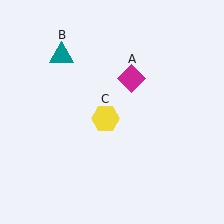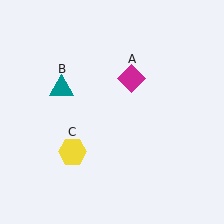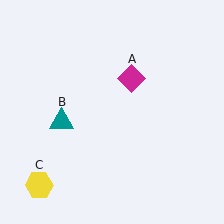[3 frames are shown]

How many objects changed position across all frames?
2 objects changed position: teal triangle (object B), yellow hexagon (object C).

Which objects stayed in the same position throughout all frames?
Magenta diamond (object A) remained stationary.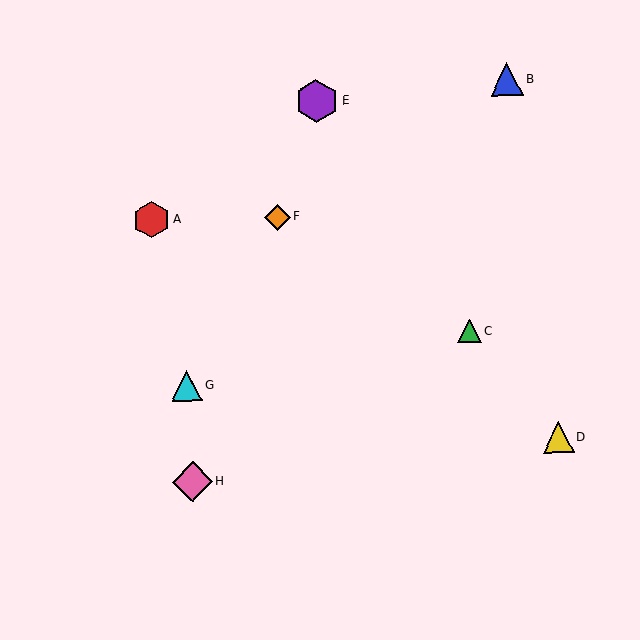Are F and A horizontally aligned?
Yes, both are at y≈217.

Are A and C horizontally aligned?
No, A is at y≈220 and C is at y≈331.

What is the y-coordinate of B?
Object B is at y≈79.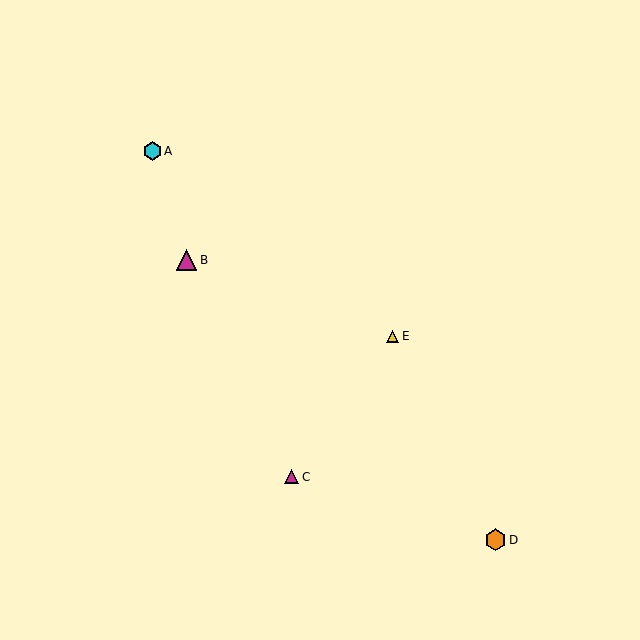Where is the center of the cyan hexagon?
The center of the cyan hexagon is at (152, 151).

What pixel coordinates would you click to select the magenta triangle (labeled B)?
Click at (186, 260) to select the magenta triangle B.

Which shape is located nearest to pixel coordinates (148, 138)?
The cyan hexagon (labeled A) at (152, 151) is nearest to that location.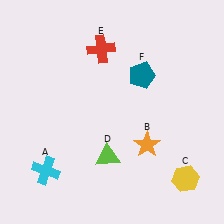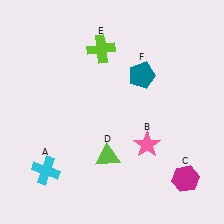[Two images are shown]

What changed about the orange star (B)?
In Image 1, B is orange. In Image 2, it changed to pink.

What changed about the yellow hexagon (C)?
In Image 1, C is yellow. In Image 2, it changed to magenta.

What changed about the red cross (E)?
In Image 1, E is red. In Image 2, it changed to lime.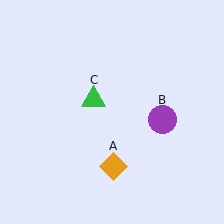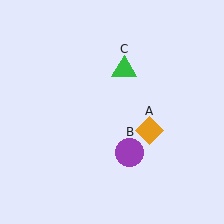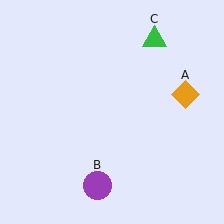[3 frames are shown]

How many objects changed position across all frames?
3 objects changed position: orange diamond (object A), purple circle (object B), green triangle (object C).